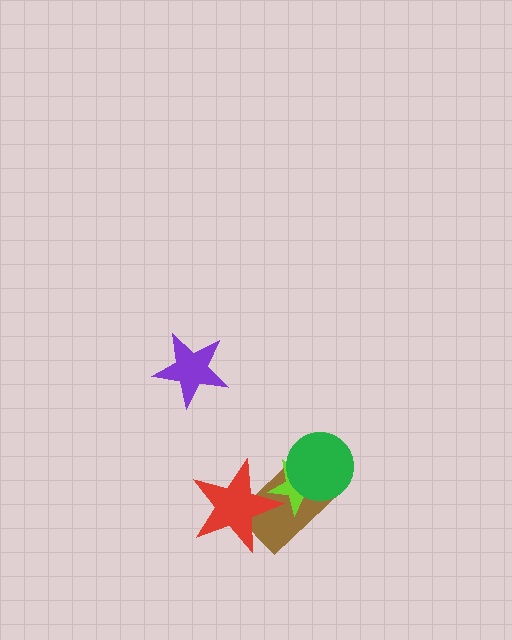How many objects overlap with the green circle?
2 objects overlap with the green circle.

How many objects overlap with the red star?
2 objects overlap with the red star.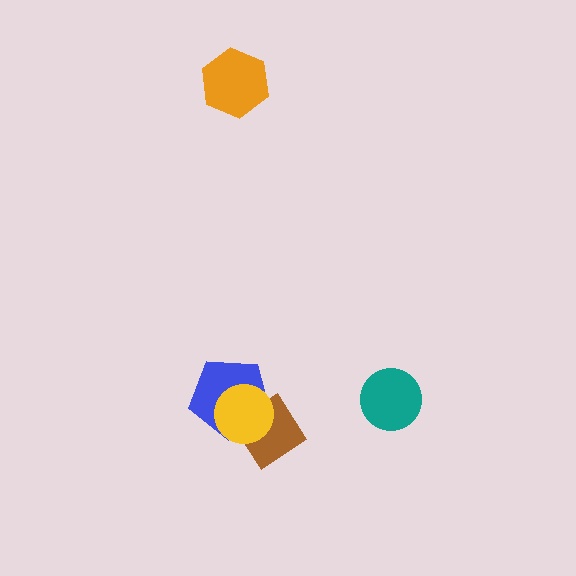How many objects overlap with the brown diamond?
2 objects overlap with the brown diamond.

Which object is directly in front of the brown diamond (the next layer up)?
The blue pentagon is directly in front of the brown diamond.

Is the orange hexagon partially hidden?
No, no other shape covers it.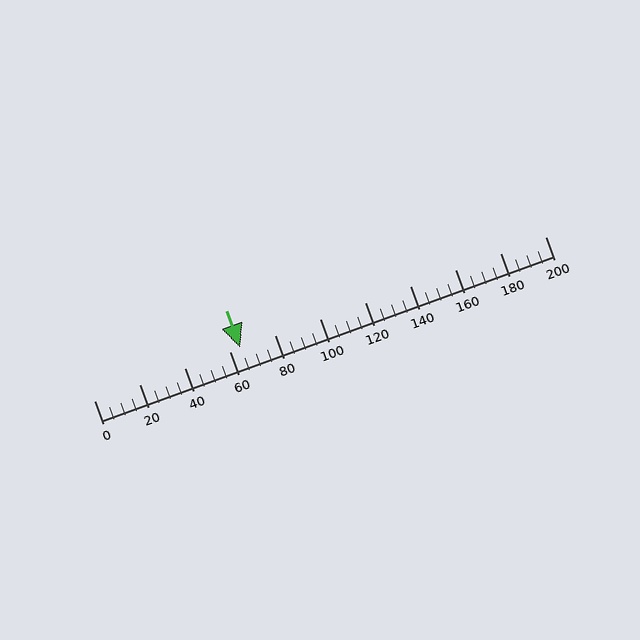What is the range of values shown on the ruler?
The ruler shows values from 0 to 200.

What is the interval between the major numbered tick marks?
The major tick marks are spaced 20 units apart.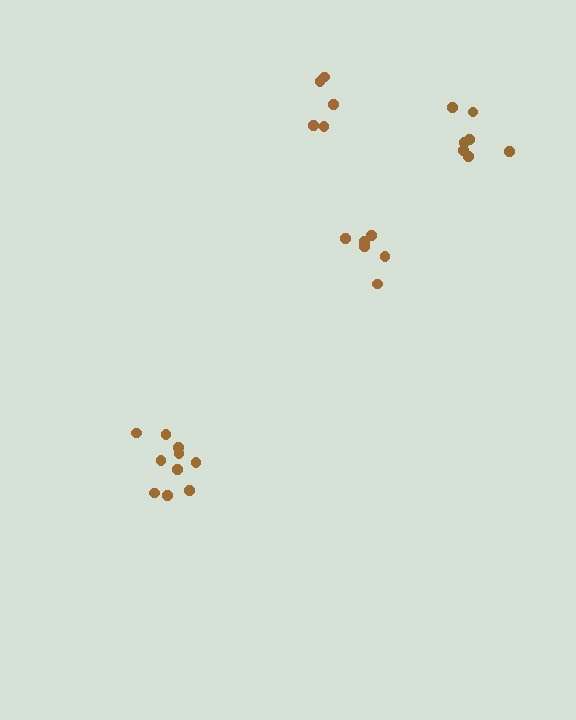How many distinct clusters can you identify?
There are 4 distinct clusters.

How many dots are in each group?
Group 1: 6 dots, Group 2: 5 dots, Group 3: 10 dots, Group 4: 7 dots (28 total).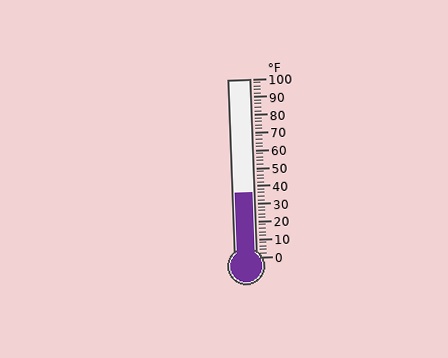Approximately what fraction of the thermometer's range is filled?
The thermometer is filled to approximately 35% of its range.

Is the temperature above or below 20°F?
The temperature is above 20°F.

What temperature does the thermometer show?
The thermometer shows approximately 36°F.